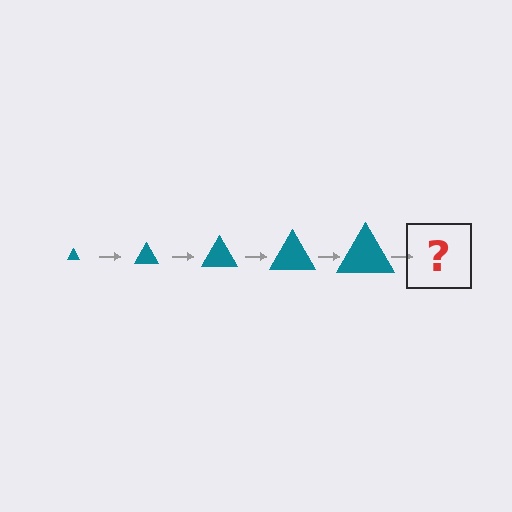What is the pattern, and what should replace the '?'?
The pattern is that the triangle gets progressively larger each step. The '?' should be a teal triangle, larger than the previous one.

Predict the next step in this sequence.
The next step is a teal triangle, larger than the previous one.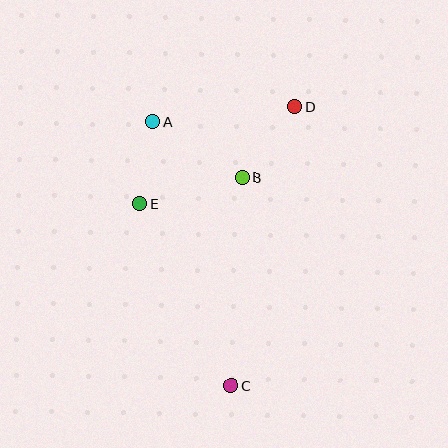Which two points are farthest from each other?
Points C and D are farthest from each other.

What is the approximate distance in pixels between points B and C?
The distance between B and C is approximately 209 pixels.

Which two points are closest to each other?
Points A and E are closest to each other.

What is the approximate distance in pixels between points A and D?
The distance between A and D is approximately 143 pixels.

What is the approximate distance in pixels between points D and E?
The distance between D and E is approximately 182 pixels.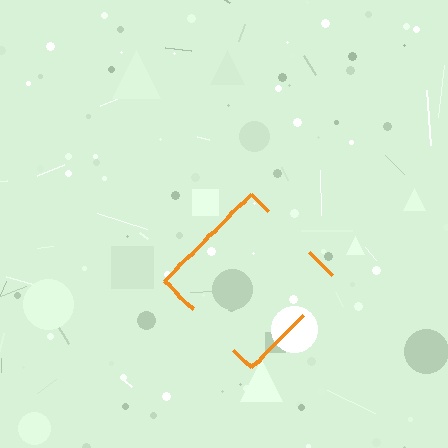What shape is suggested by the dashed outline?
The dashed outline suggests a diamond.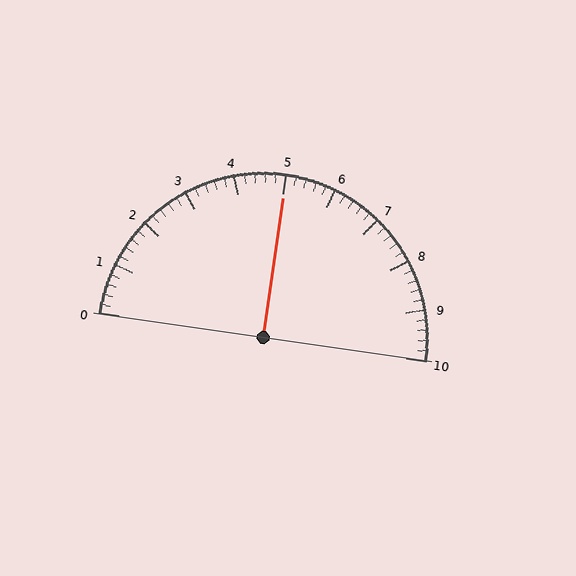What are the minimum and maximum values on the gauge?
The gauge ranges from 0 to 10.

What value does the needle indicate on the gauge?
The needle indicates approximately 5.0.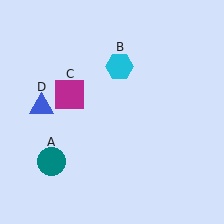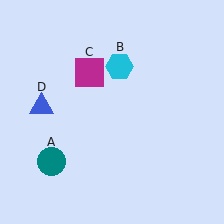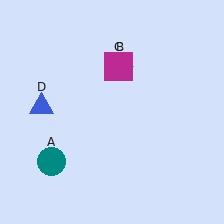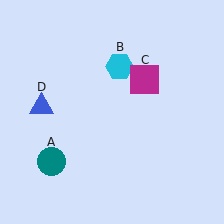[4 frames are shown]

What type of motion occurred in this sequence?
The magenta square (object C) rotated clockwise around the center of the scene.